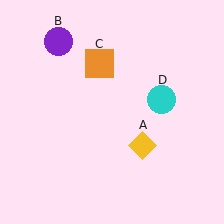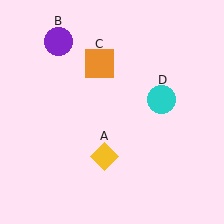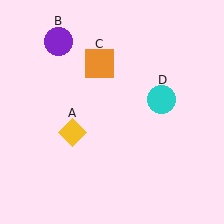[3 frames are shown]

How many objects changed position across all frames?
1 object changed position: yellow diamond (object A).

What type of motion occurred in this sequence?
The yellow diamond (object A) rotated clockwise around the center of the scene.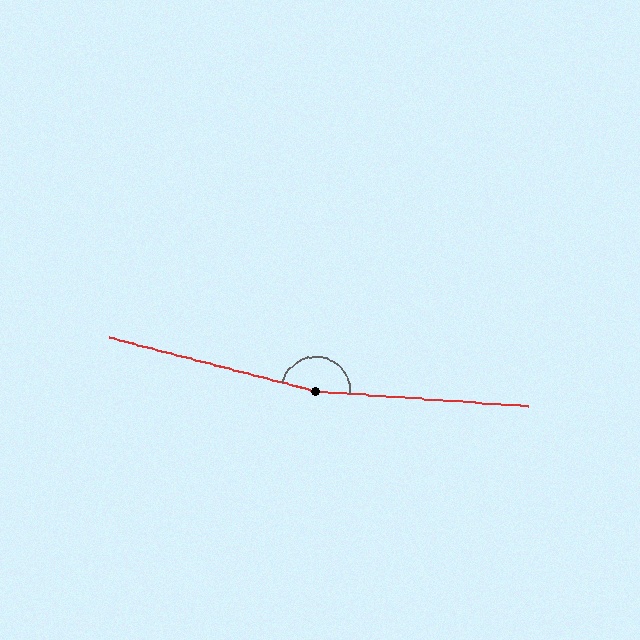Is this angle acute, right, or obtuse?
It is obtuse.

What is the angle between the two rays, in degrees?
Approximately 169 degrees.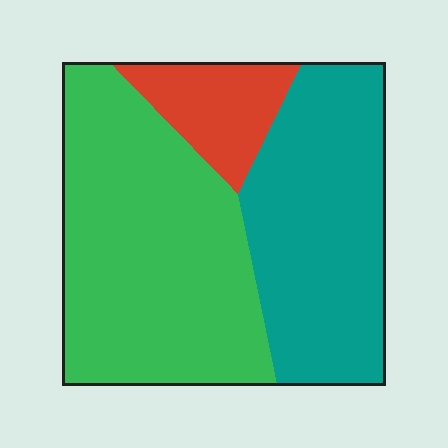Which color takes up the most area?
Green, at roughly 50%.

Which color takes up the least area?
Red, at roughly 10%.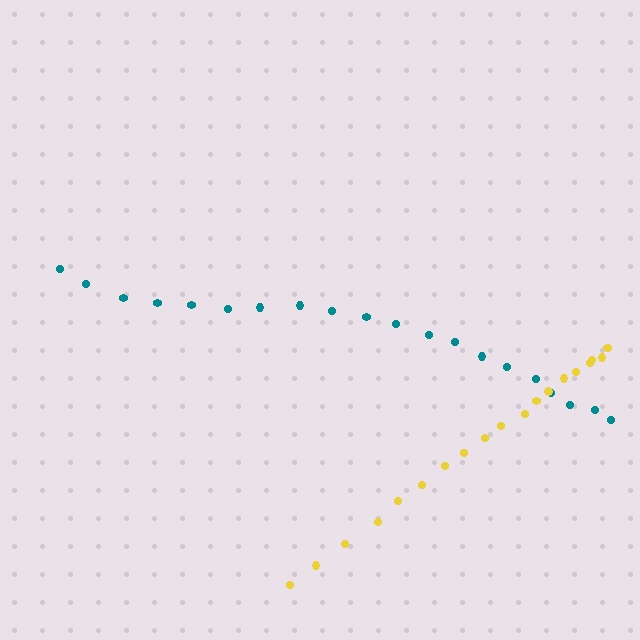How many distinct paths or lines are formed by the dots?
There are 2 distinct paths.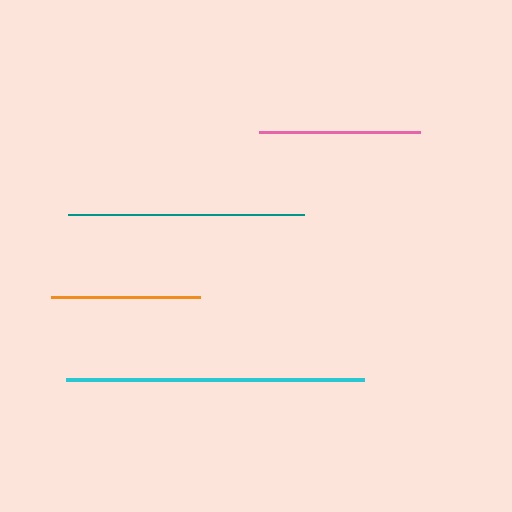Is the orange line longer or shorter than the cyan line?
The cyan line is longer than the orange line.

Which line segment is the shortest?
The orange line is the shortest at approximately 149 pixels.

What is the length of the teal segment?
The teal segment is approximately 235 pixels long.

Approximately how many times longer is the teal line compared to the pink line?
The teal line is approximately 1.5 times the length of the pink line.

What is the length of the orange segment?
The orange segment is approximately 149 pixels long.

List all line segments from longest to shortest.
From longest to shortest: cyan, teal, pink, orange.